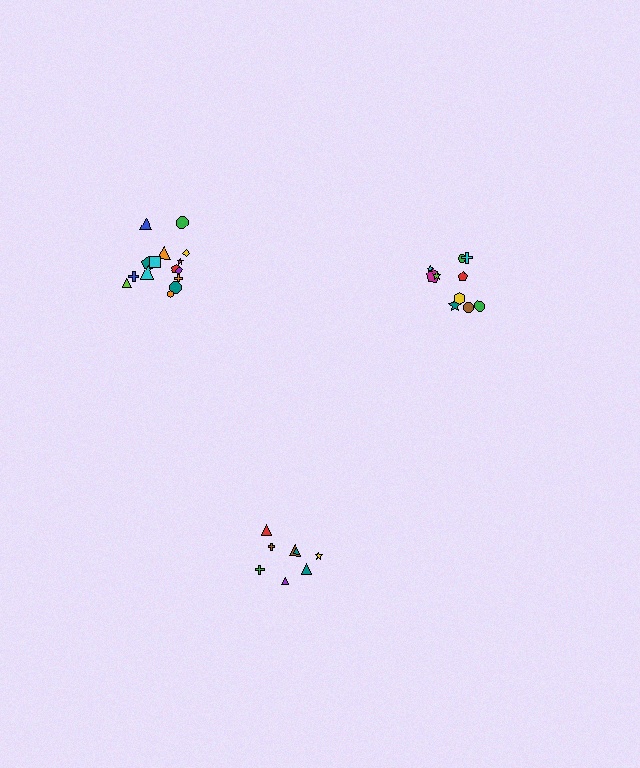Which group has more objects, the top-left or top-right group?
The top-left group.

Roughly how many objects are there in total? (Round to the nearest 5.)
Roughly 35 objects in total.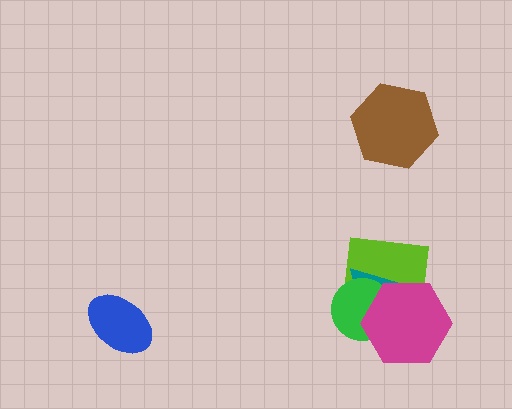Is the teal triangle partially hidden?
Yes, it is partially covered by another shape.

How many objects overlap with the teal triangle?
3 objects overlap with the teal triangle.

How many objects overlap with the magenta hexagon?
3 objects overlap with the magenta hexagon.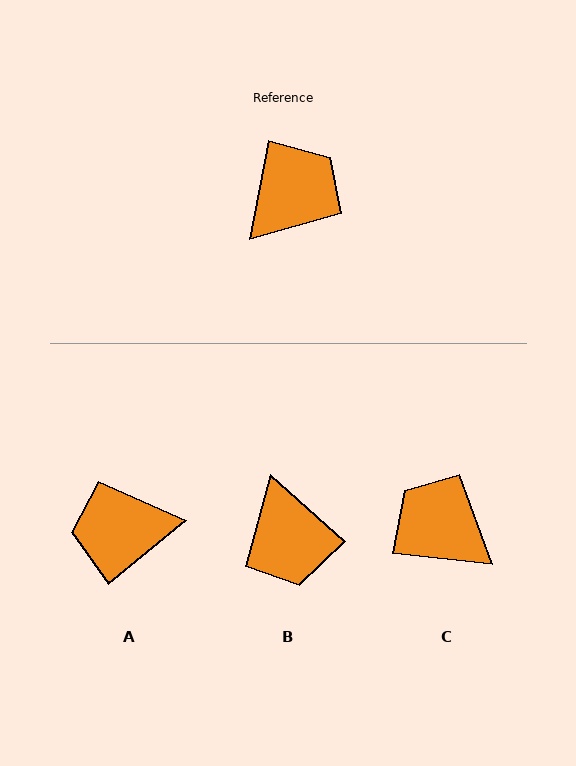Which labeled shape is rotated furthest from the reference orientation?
A, about 140 degrees away.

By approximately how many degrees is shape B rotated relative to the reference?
Approximately 121 degrees clockwise.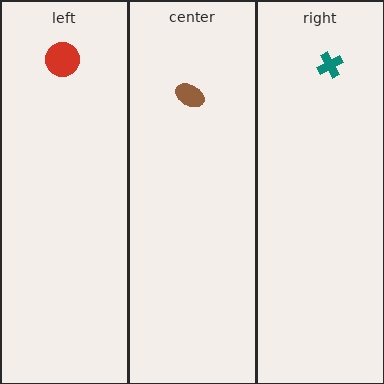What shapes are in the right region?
The teal cross.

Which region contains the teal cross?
The right region.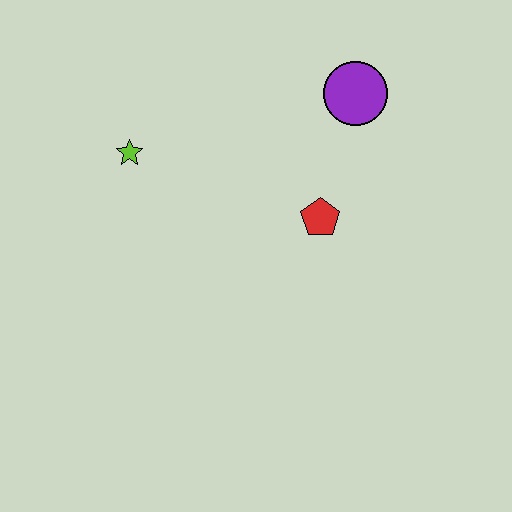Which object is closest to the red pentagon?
The purple circle is closest to the red pentagon.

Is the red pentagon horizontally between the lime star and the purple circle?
Yes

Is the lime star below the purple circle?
Yes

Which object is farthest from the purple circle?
The lime star is farthest from the purple circle.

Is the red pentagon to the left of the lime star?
No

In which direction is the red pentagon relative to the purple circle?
The red pentagon is below the purple circle.